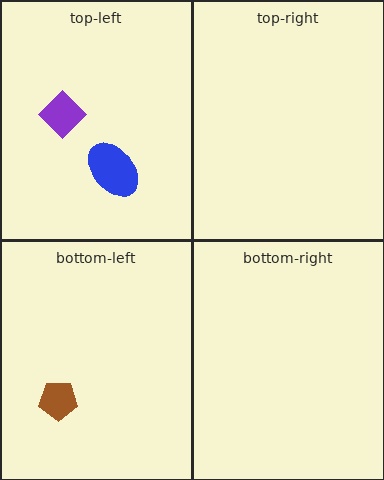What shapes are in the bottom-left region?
The brown pentagon.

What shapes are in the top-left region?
The blue ellipse, the purple diamond.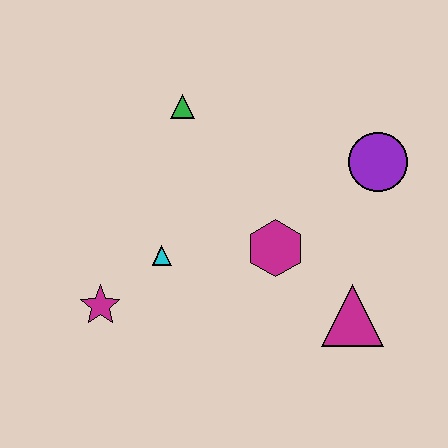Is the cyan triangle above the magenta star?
Yes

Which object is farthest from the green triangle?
The magenta triangle is farthest from the green triangle.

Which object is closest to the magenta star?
The cyan triangle is closest to the magenta star.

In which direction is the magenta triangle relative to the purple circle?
The magenta triangle is below the purple circle.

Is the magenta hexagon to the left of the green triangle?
No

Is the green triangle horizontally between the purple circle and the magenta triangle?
No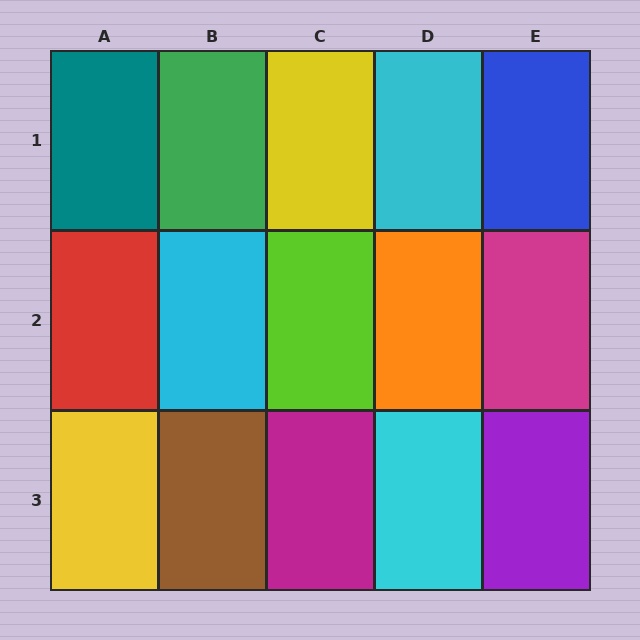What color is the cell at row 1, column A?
Teal.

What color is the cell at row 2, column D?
Orange.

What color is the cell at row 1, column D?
Cyan.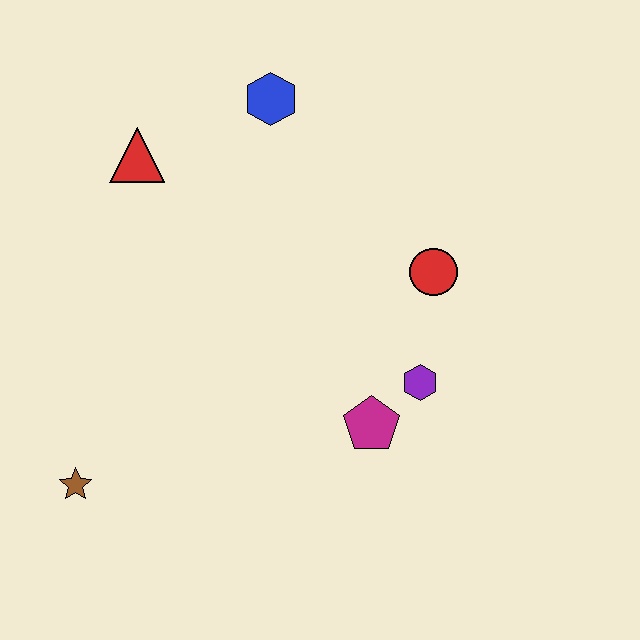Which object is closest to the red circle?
The purple hexagon is closest to the red circle.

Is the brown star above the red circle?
No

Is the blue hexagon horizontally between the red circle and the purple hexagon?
No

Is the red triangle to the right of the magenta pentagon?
No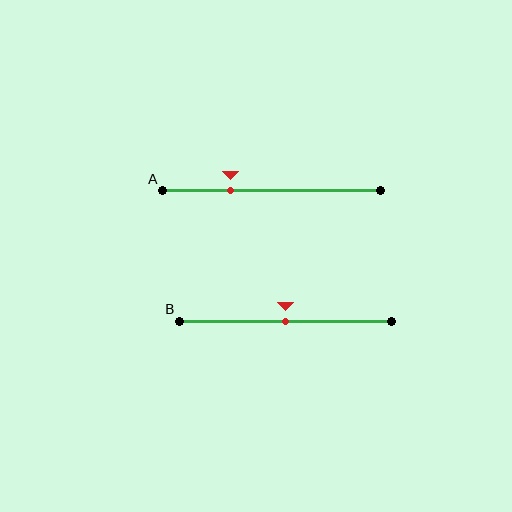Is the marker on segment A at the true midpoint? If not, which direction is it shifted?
No, the marker on segment A is shifted to the left by about 19% of the segment length.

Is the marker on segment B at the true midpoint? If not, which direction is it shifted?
Yes, the marker on segment B is at the true midpoint.